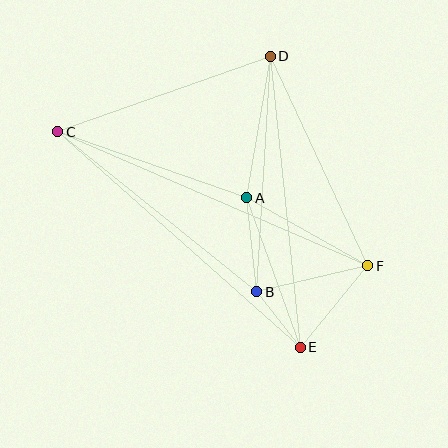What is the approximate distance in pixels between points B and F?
The distance between B and F is approximately 114 pixels.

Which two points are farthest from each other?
Points C and F are farthest from each other.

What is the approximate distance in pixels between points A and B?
The distance between A and B is approximately 95 pixels.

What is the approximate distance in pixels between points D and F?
The distance between D and F is approximately 231 pixels.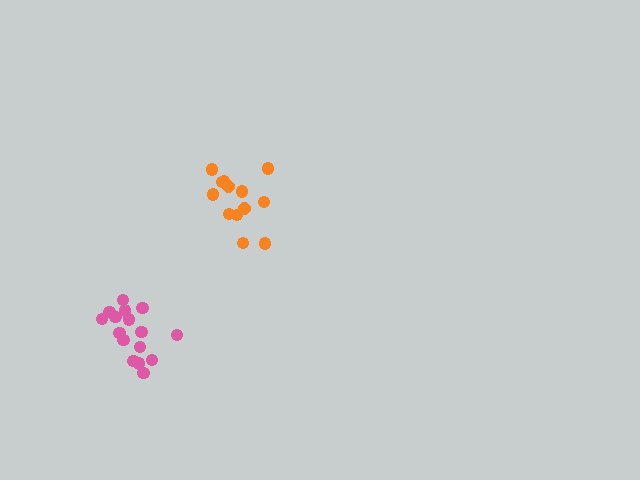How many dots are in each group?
Group 1: 13 dots, Group 2: 16 dots (29 total).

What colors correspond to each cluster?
The clusters are colored: orange, pink.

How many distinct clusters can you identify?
There are 2 distinct clusters.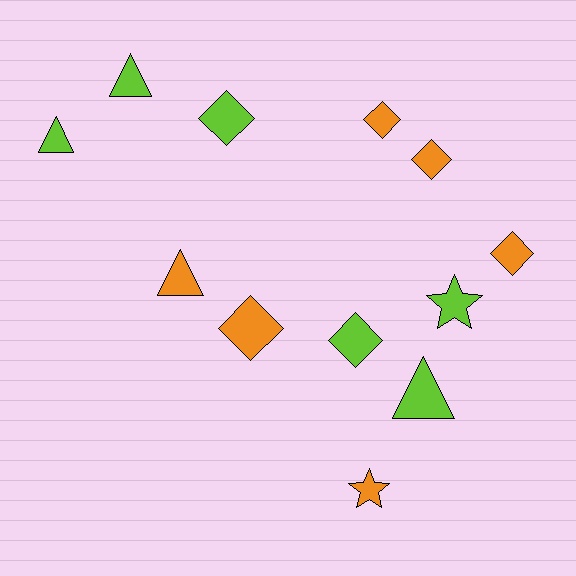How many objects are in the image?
There are 12 objects.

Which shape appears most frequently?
Diamond, with 6 objects.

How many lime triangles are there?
There are 3 lime triangles.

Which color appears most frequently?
Orange, with 6 objects.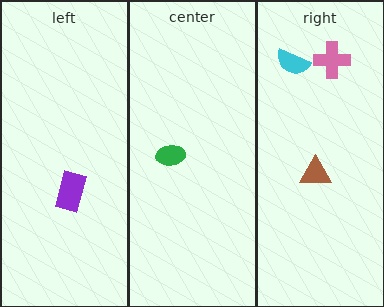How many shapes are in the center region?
1.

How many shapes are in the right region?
3.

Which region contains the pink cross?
The right region.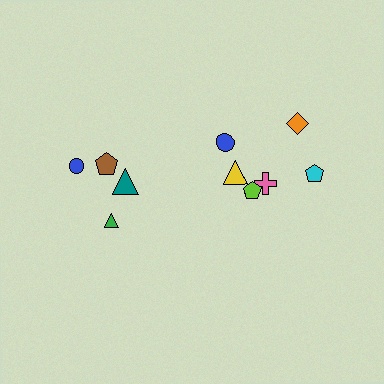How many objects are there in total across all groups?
There are 10 objects.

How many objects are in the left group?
There are 4 objects.